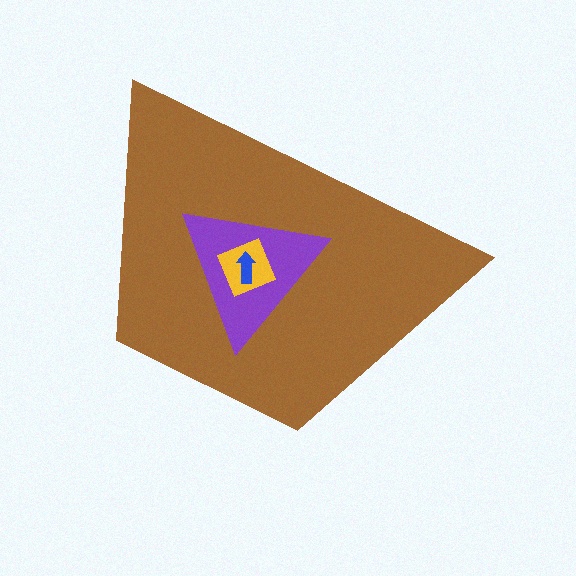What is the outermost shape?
The brown trapezoid.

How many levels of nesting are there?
4.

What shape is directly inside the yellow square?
The blue arrow.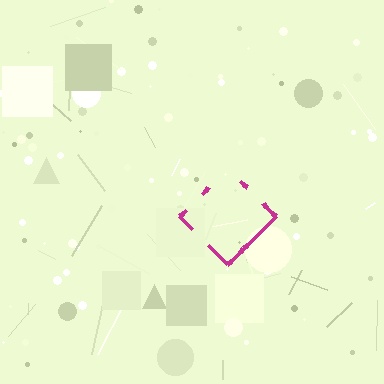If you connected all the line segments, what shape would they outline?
They would outline a diamond.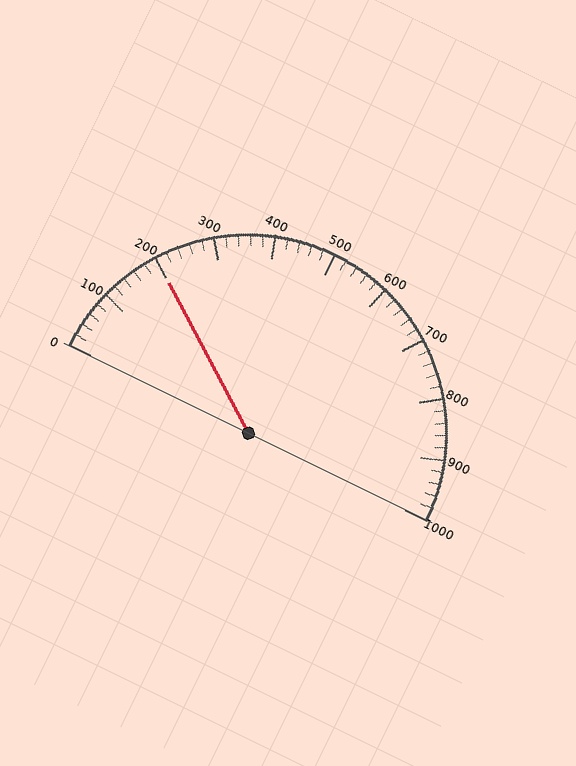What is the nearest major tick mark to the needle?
The nearest major tick mark is 200.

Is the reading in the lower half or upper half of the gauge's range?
The reading is in the lower half of the range (0 to 1000).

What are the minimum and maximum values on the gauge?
The gauge ranges from 0 to 1000.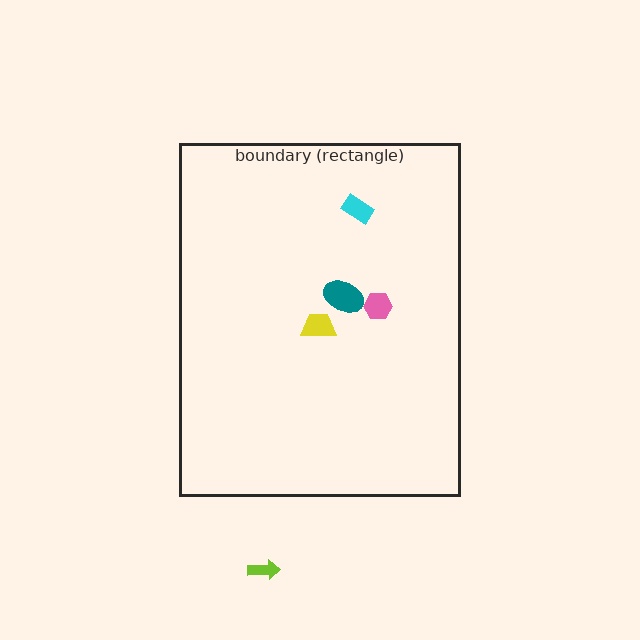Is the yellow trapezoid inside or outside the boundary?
Inside.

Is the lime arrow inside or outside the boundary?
Outside.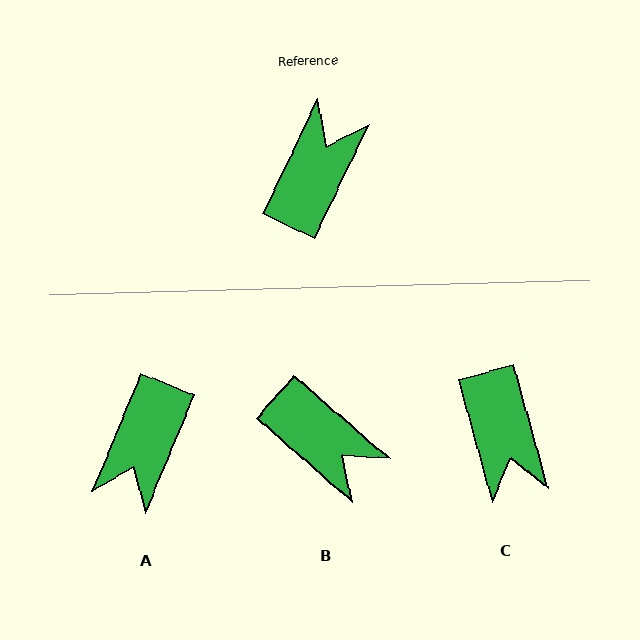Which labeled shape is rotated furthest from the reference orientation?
A, about 177 degrees away.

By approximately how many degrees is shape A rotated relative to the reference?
Approximately 177 degrees clockwise.